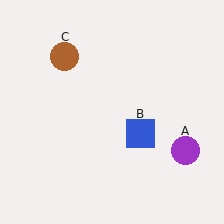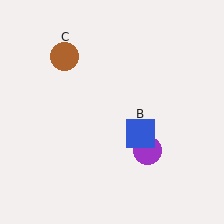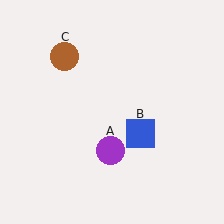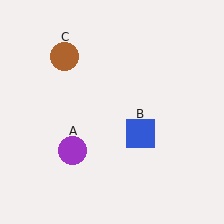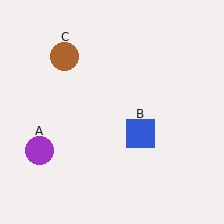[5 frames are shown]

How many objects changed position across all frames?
1 object changed position: purple circle (object A).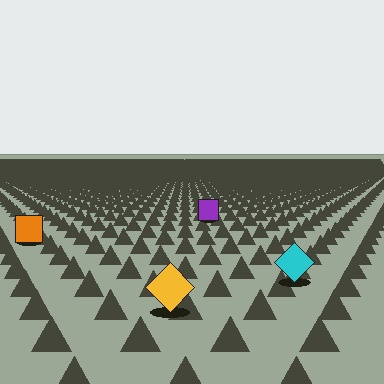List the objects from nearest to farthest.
From nearest to farthest: the yellow diamond, the cyan diamond, the orange square, the purple square.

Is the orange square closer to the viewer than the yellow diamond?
No. The yellow diamond is closer — you can tell from the texture gradient: the ground texture is coarser near it.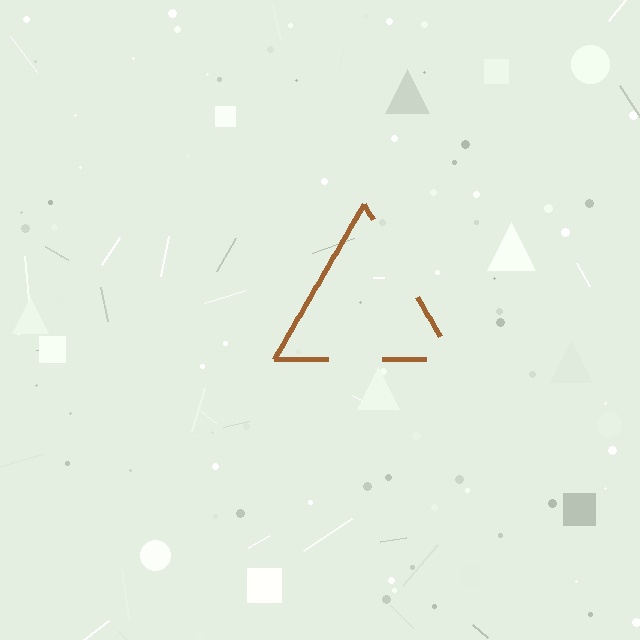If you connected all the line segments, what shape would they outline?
They would outline a triangle.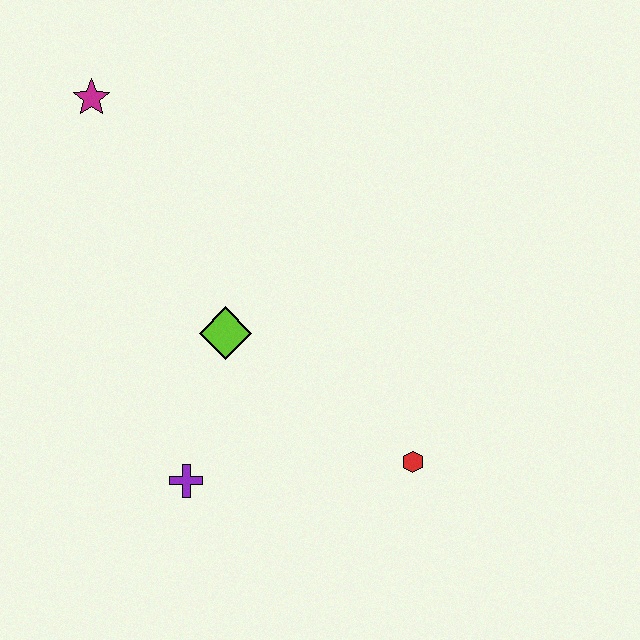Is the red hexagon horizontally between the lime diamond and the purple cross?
No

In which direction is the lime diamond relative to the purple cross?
The lime diamond is above the purple cross.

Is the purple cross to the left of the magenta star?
No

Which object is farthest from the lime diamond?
The magenta star is farthest from the lime diamond.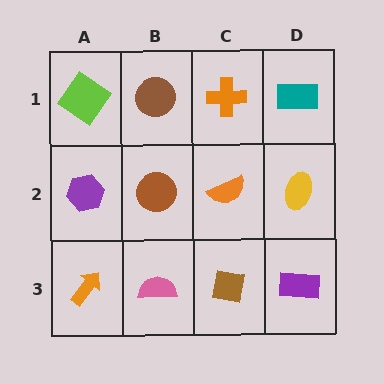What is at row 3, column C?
A brown square.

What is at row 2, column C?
An orange semicircle.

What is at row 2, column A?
A purple hexagon.